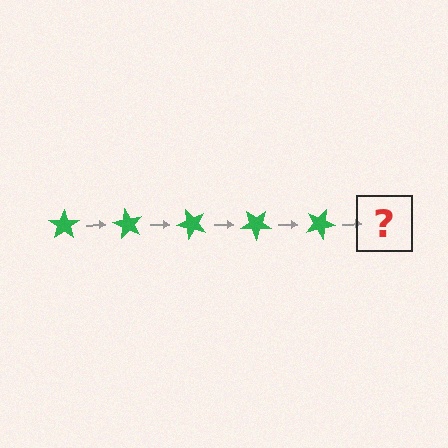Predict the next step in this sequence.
The next step is a green star rotated 300 degrees.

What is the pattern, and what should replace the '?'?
The pattern is that the star rotates 60 degrees each step. The '?' should be a green star rotated 300 degrees.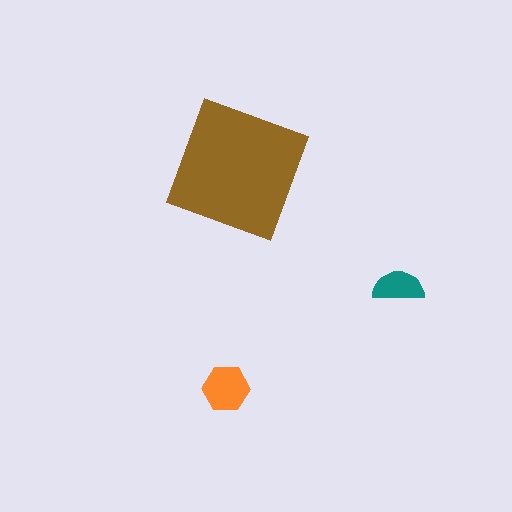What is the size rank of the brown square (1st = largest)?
1st.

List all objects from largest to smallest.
The brown square, the orange hexagon, the teal semicircle.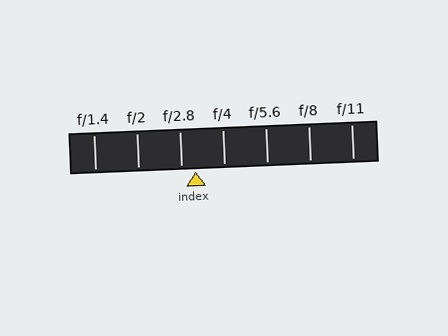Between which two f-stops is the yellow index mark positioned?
The index mark is between f/2.8 and f/4.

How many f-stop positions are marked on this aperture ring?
There are 7 f-stop positions marked.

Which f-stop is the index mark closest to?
The index mark is closest to f/2.8.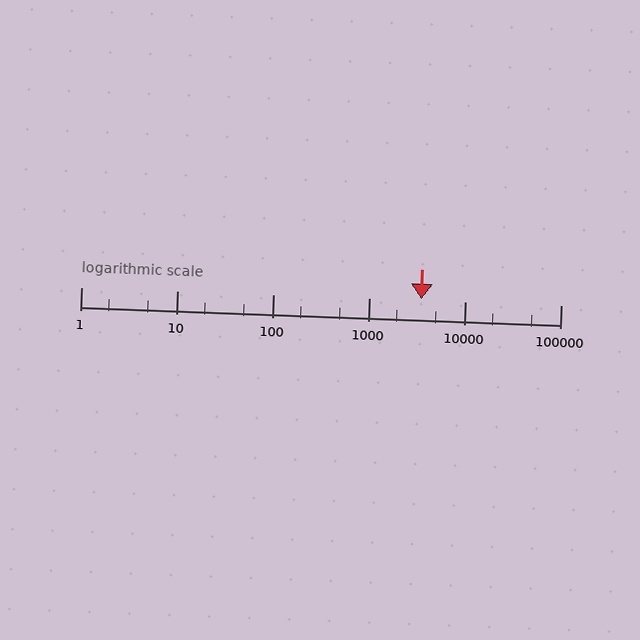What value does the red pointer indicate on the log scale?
The pointer indicates approximately 3500.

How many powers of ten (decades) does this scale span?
The scale spans 5 decades, from 1 to 100000.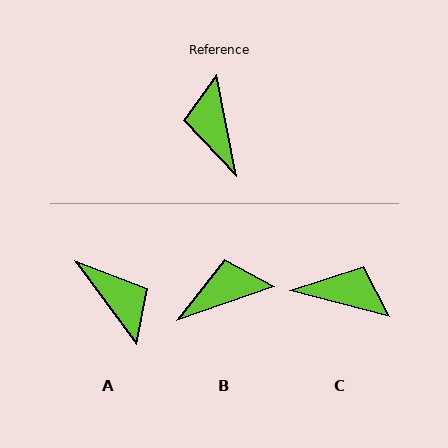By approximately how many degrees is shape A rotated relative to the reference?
Approximately 155 degrees clockwise.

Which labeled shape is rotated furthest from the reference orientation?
A, about 155 degrees away.